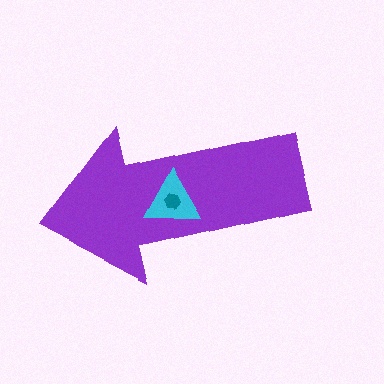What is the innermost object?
The teal hexagon.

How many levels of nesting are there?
3.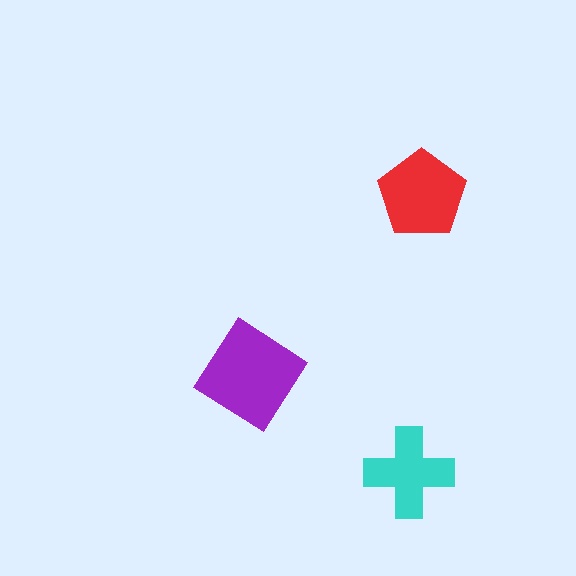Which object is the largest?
The purple diamond.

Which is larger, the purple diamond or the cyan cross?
The purple diamond.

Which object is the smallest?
The cyan cross.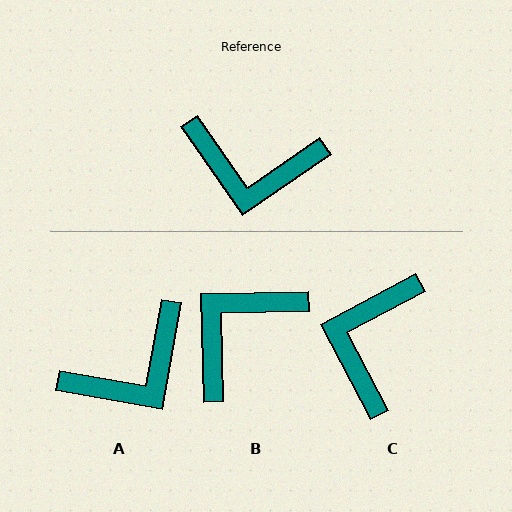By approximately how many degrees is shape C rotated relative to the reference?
Approximately 97 degrees clockwise.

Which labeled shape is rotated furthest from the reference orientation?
B, about 123 degrees away.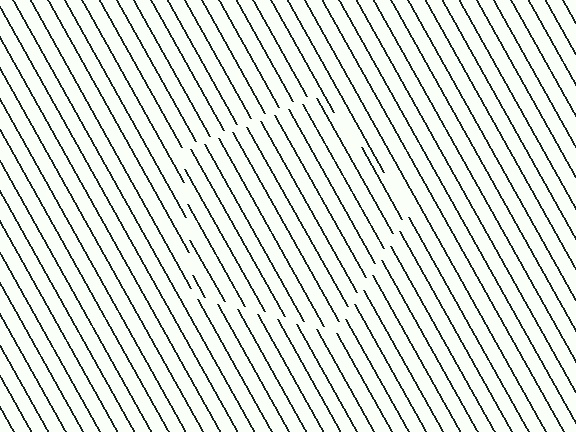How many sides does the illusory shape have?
5 sides — the line-ends trace a pentagon.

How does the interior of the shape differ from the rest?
The interior of the shape contains the same grating, shifted by half a period — the contour is defined by the phase discontinuity where line-ends from the inner and outer gratings abut.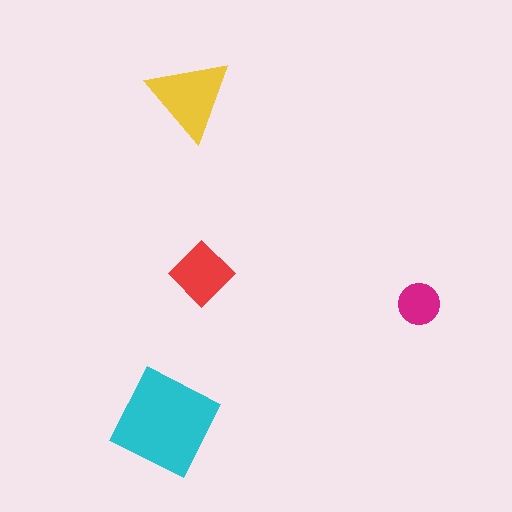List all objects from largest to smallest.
The cyan square, the yellow triangle, the red diamond, the magenta circle.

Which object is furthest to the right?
The magenta circle is rightmost.